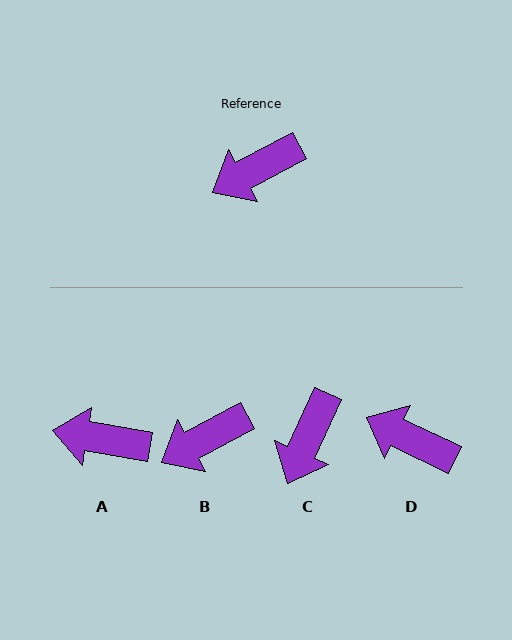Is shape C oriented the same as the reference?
No, it is off by about 37 degrees.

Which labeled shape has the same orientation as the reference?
B.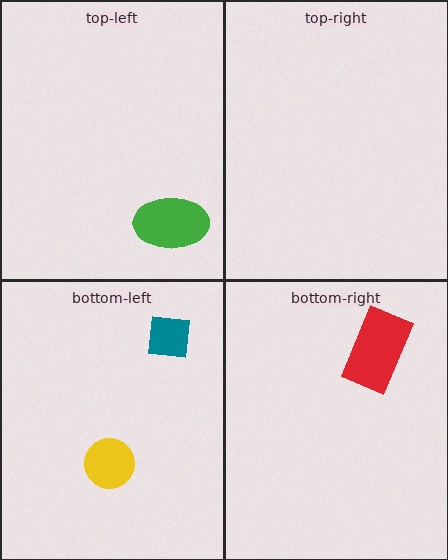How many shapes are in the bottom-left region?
2.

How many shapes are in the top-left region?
1.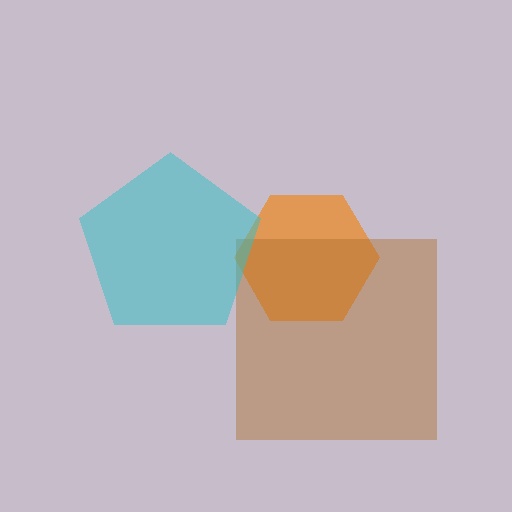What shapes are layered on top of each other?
The layered shapes are: an orange hexagon, a brown square, a cyan pentagon.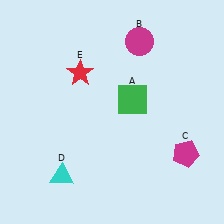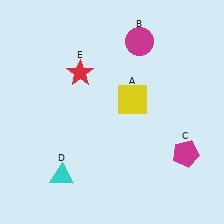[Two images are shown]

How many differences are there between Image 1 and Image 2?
There is 1 difference between the two images.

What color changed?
The square (A) changed from green in Image 1 to yellow in Image 2.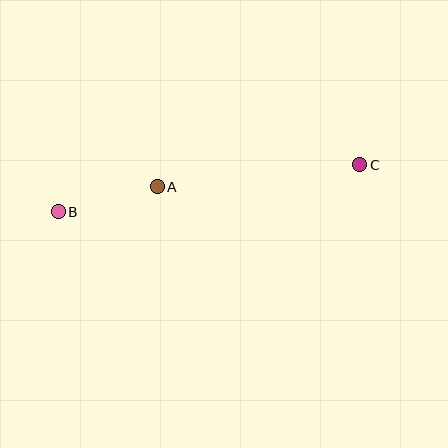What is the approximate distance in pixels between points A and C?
The distance between A and C is approximately 204 pixels.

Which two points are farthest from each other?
Points B and C are farthest from each other.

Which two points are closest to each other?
Points A and B are closest to each other.